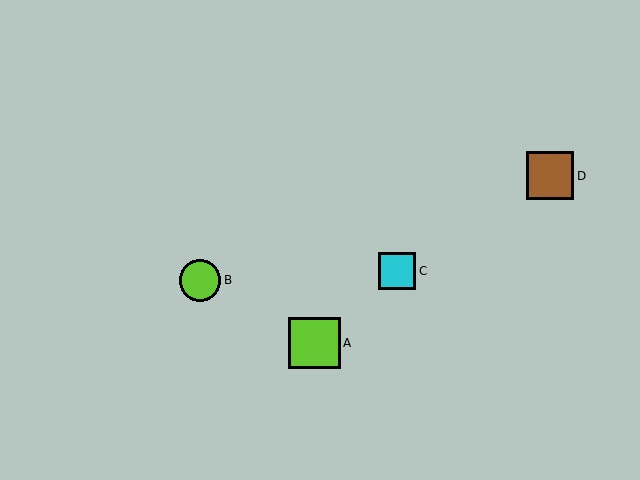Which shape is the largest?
The lime square (labeled A) is the largest.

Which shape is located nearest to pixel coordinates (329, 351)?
The lime square (labeled A) at (314, 343) is nearest to that location.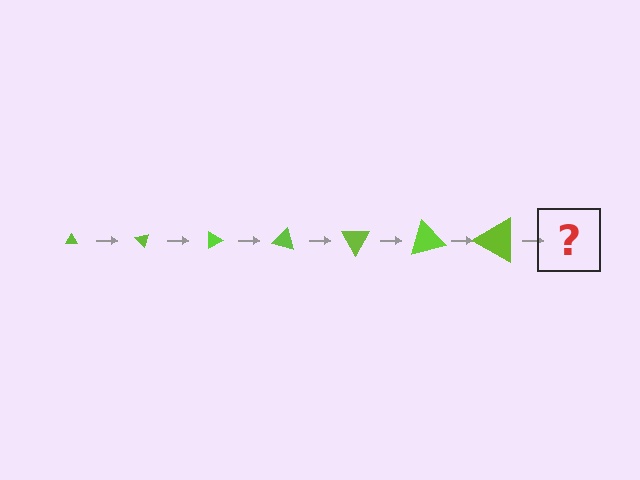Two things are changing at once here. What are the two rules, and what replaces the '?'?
The two rules are that the triangle grows larger each step and it rotates 45 degrees each step. The '?' should be a triangle, larger than the previous one and rotated 315 degrees from the start.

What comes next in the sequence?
The next element should be a triangle, larger than the previous one and rotated 315 degrees from the start.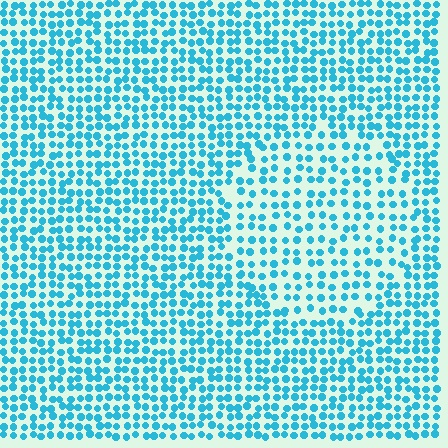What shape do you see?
I see a circle.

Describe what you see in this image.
The image contains small cyan elements arranged at two different densities. A circle-shaped region is visible where the elements are less densely packed than the surrounding area.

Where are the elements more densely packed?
The elements are more densely packed outside the circle boundary.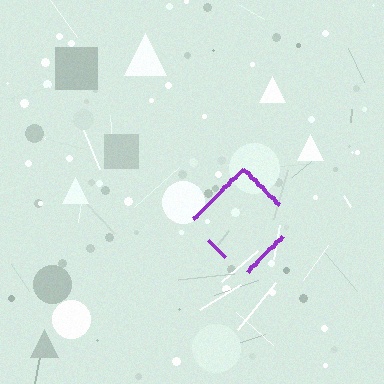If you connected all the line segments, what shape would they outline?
They would outline a diamond.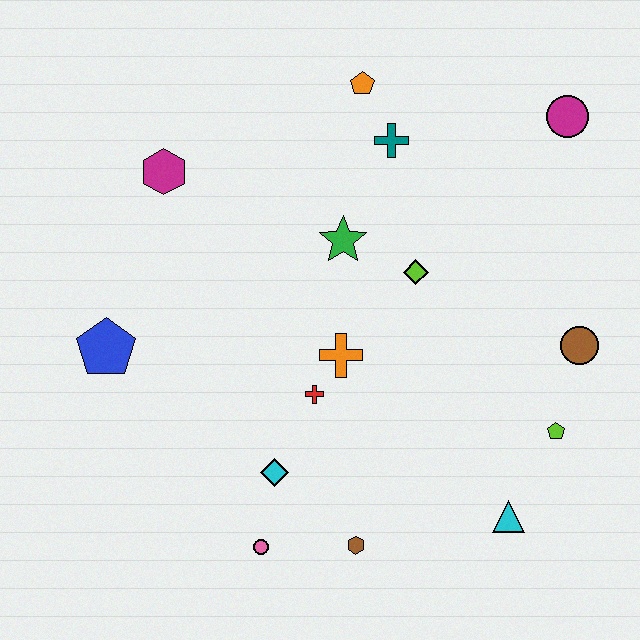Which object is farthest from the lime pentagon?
The magenta hexagon is farthest from the lime pentagon.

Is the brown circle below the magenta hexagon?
Yes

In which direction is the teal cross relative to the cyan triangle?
The teal cross is above the cyan triangle.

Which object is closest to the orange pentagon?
The teal cross is closest to the orange pentagon.